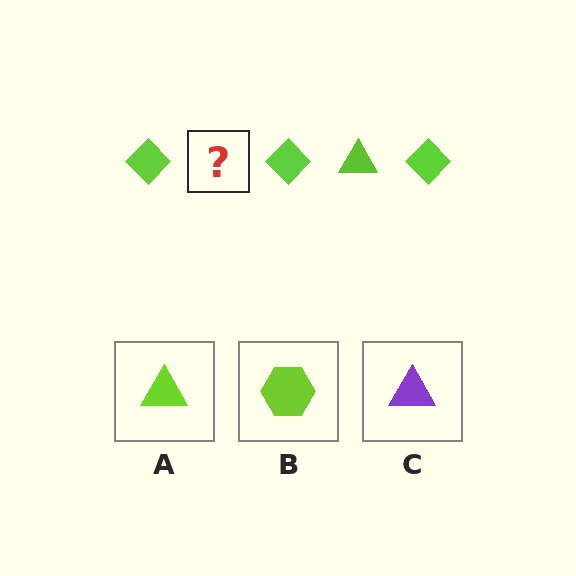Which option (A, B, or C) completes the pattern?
A.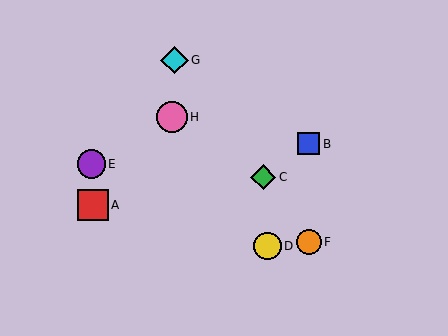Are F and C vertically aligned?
No, F is at x≈309 and C is at x≈263.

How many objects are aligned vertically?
2 objects (B, F) are aligned vertically.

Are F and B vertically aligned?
Yes, both are at x≈309.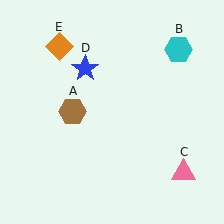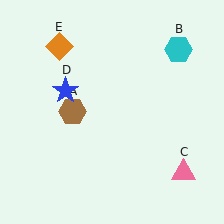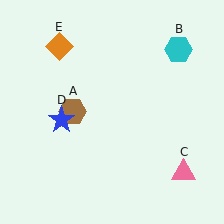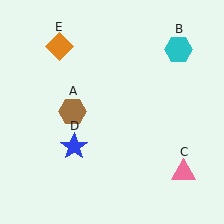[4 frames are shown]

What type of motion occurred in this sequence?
The blue star (object D) rotated counterclockwise around the center of the scene.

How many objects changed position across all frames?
1 object changed position: blue star (object D).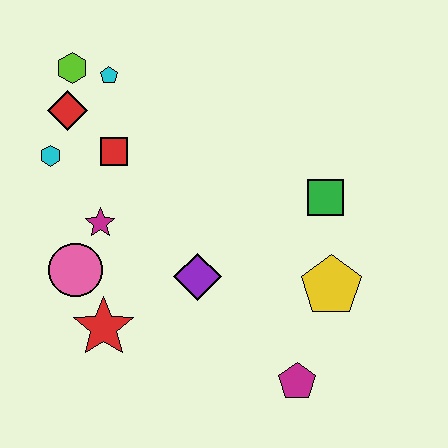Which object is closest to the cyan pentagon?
The lime hexagon is closest to the cyan pentagon.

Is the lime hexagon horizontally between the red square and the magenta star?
No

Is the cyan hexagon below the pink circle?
No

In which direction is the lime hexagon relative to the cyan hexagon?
The lime hexagon is above the cyan hexagon.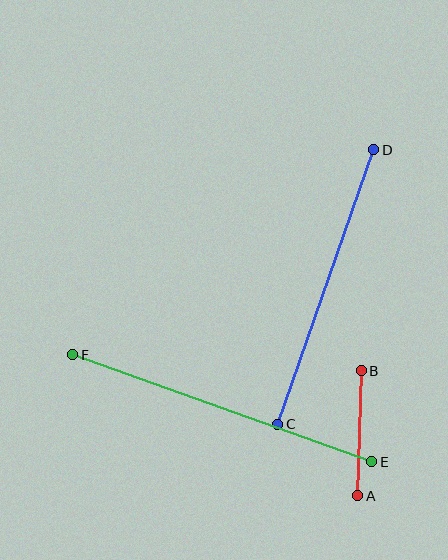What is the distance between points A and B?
The distance is approximately 125 pixels.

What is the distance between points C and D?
The distance is approximately 291 pixels.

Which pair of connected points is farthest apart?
Points E and F are farthest apart.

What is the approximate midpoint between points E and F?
The midpoint is at approximately (222, 408) pixels.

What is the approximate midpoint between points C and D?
The midpoint is at approximately (326, 287) pixels.